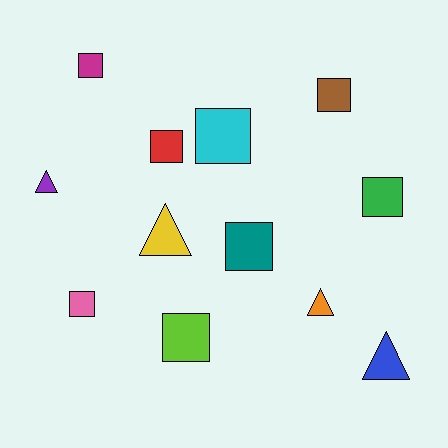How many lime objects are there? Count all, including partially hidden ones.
There is 1 lime object.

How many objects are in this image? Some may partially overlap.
There are 12 objects.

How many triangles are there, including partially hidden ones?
There are 4 triangles.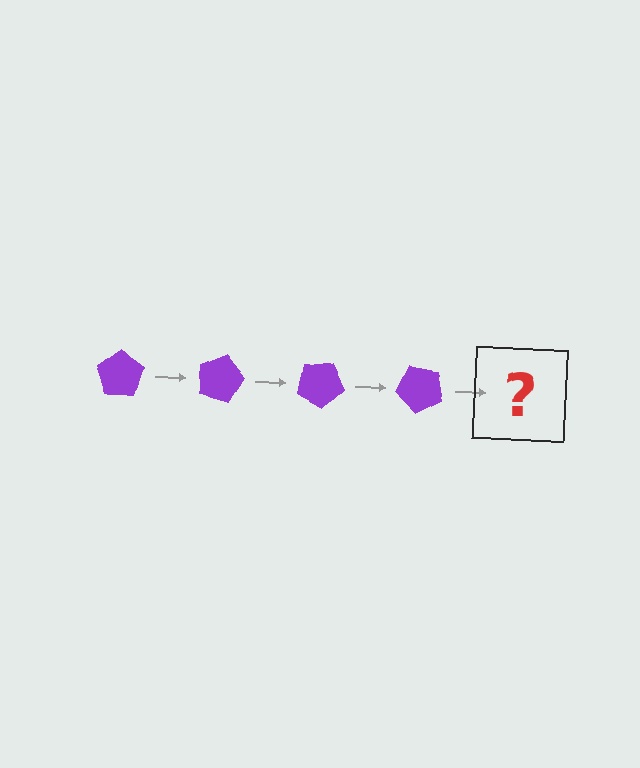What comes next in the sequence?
The next element should be a purple pentagon rotated 60 degrees.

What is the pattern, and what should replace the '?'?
The pattern is that the pentagon rotates 15 degrees each step. The '?' should be a purple pentagon rotated 60 degrees.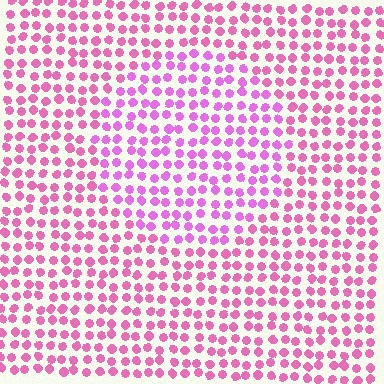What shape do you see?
I see a circle.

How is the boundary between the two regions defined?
The boundary is defined purely by a slight shift in hue (about 24 degrees). Spacing, size, and orientation are identical on both sides.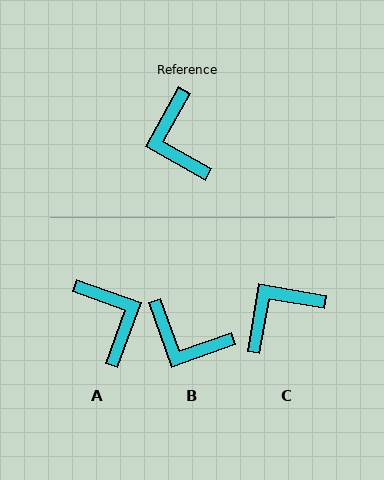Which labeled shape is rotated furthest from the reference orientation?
A, about 171 degrees away.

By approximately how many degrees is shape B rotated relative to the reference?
Approximately 49 degrees counter-clockwise.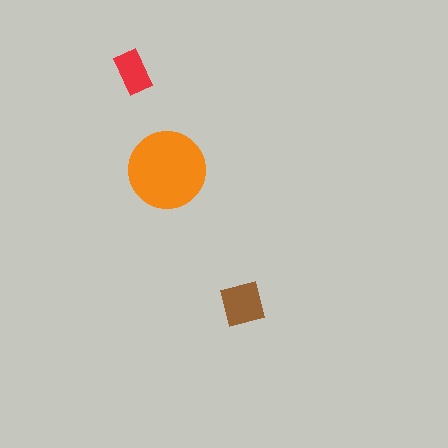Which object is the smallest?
The red rectangle.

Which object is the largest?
The orange circle.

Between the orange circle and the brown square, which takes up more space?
The orange circle.